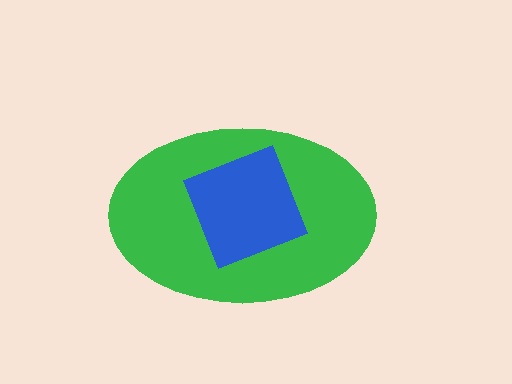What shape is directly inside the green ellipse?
The blue diamond.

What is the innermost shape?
The blue diamond.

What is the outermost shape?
The green ellipse.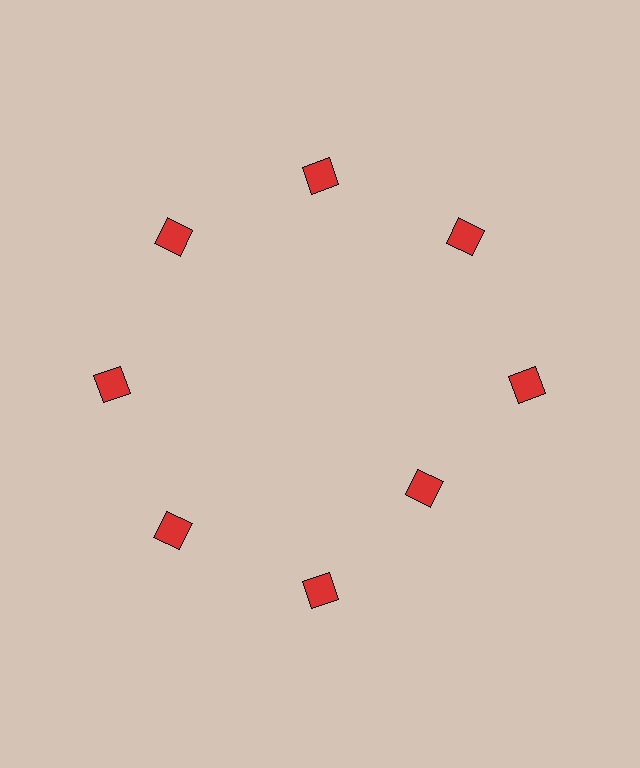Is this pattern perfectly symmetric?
No. The 8 red squares are arranged in a ring, but one element near the 4 o'clock position is pulled inward toward the center, breaking the 8-fold rotational symmetry.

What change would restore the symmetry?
The symmetry would be restored by moving it outward, back onto the ring so that all 8 squares sit at equal angles and equal distance from the center.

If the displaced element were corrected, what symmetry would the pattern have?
It would have 8-fold rotational symmetry — the pattern would map onto itself every 45 degrees.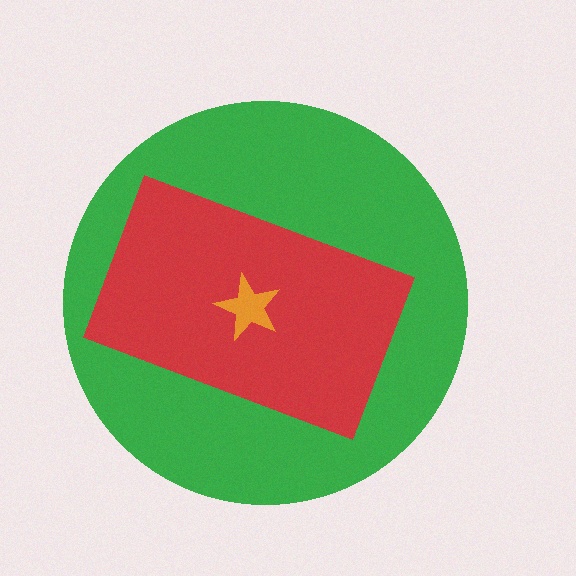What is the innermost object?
The orange star.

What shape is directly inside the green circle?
The red rectangle.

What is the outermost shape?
The green circle.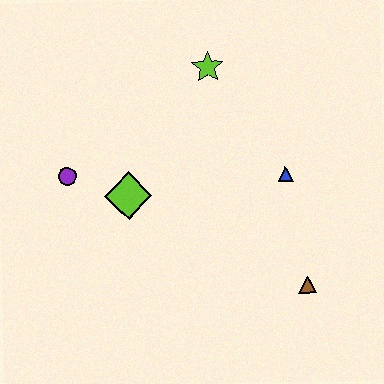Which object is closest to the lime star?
The blue triangle is closest to the lime star.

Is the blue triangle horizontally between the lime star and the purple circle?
No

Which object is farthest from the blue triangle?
The purple circle is farthest from the blue triangle.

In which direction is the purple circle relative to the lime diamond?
The purple circle is to the left of the lime diamond.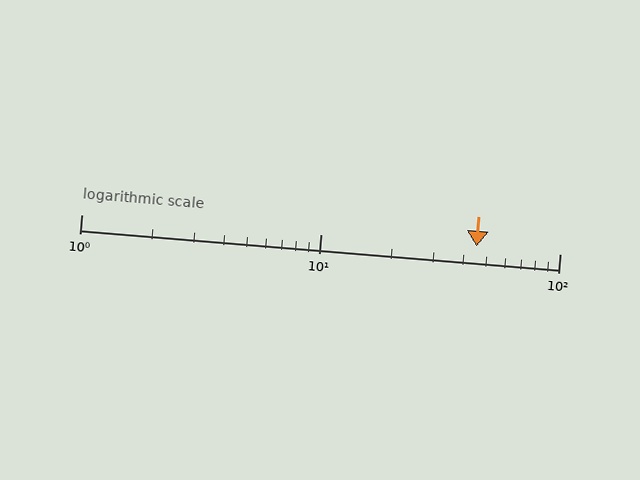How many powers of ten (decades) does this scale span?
The scale spans 2 decades, from 1 to 100.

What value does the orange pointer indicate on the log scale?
The pointer indicates approximately 45.